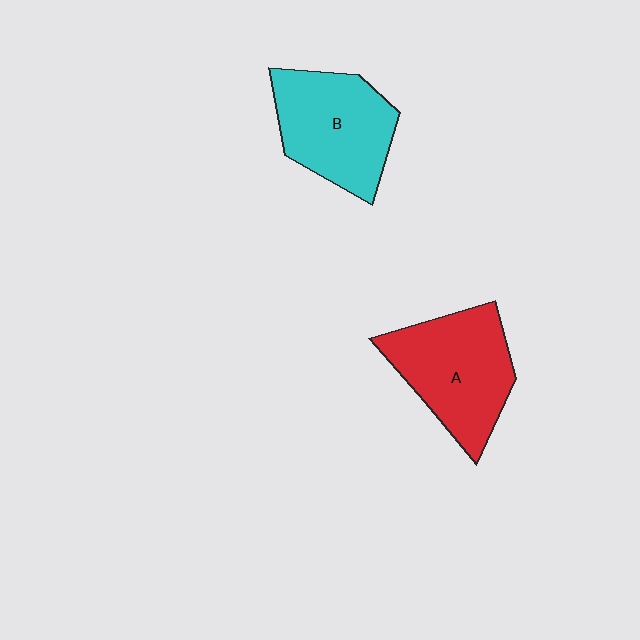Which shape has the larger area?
Shape A (red).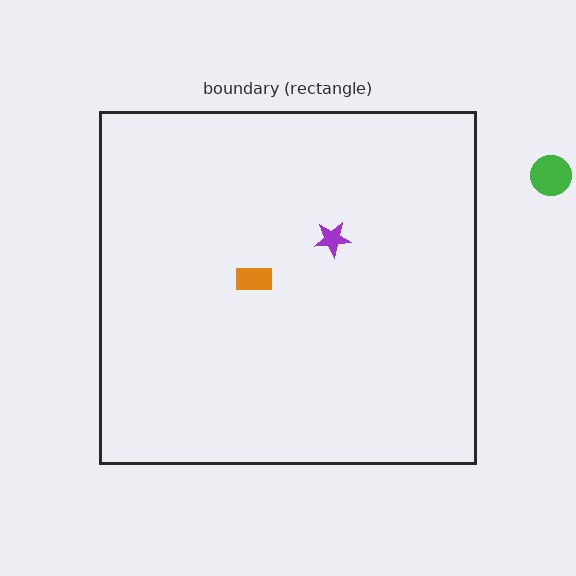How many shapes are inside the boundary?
2 inside, 1 outside.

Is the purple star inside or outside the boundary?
Inside.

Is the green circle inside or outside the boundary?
Outside.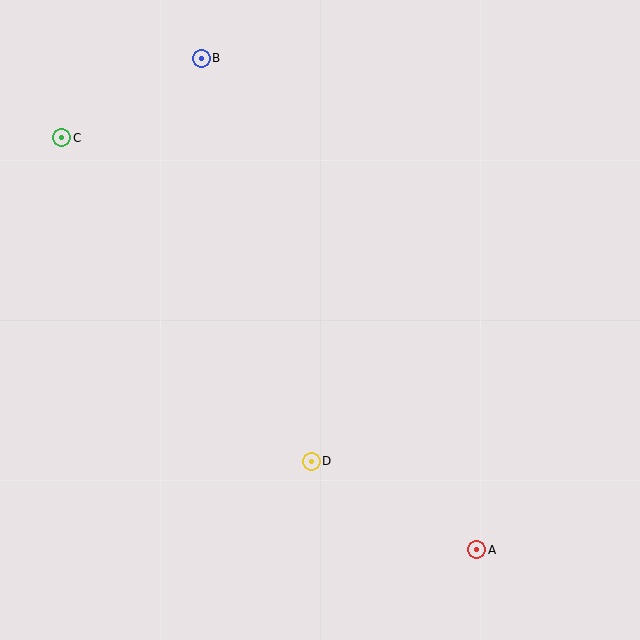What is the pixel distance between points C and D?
The distance between C and D is 409 pixels.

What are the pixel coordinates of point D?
Point D is at (311, 461).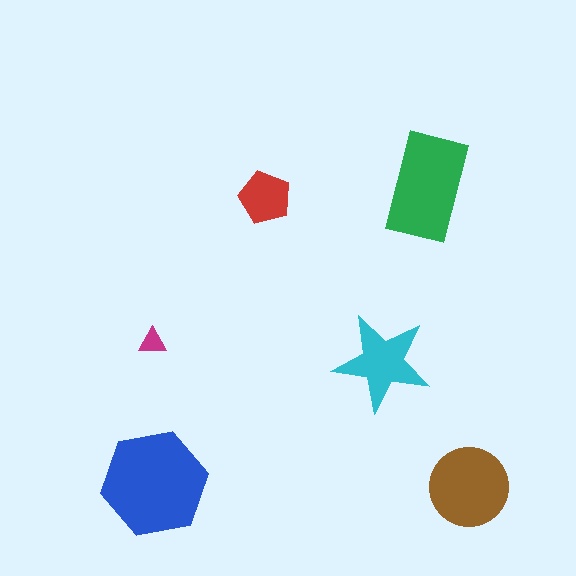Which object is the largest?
The blue hexagon.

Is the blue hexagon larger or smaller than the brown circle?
Larger.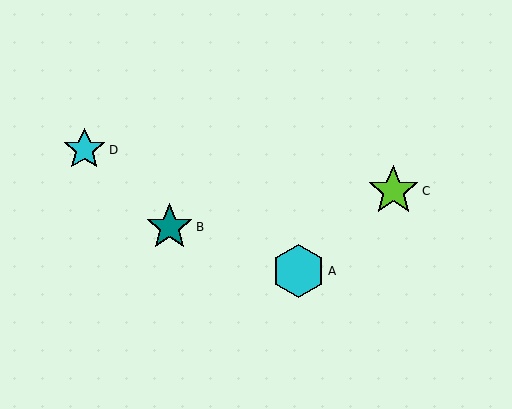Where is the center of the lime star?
The center of the lime star is at (393, 191).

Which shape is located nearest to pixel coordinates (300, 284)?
The cyan hexagon (labeled A) at (299, 271) is nearest to that location.